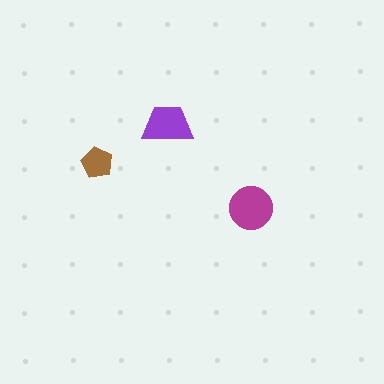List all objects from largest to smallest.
The magenta circle, the purple trapezoid, the brown pentagon.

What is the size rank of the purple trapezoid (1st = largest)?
2nd.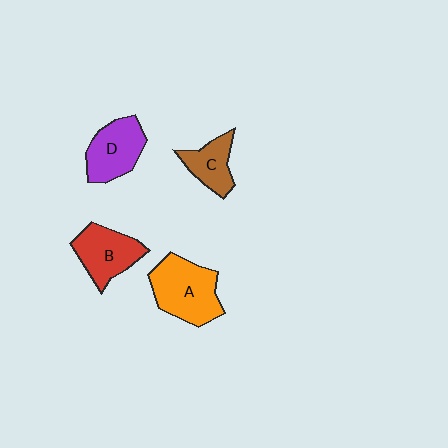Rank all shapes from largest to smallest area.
From largest to smallest: A (orange), B (red), D (purple), C (brown).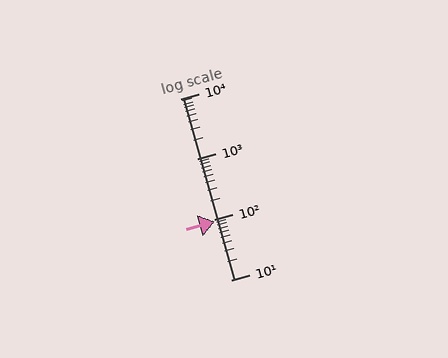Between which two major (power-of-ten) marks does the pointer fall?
The pointer is between 10 and 100.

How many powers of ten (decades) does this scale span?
The scale spans 3 decades, from 10 to 10000.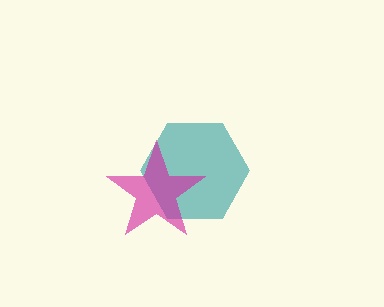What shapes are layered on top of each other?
The layered shapes are: a teal hexagon, a magenta star.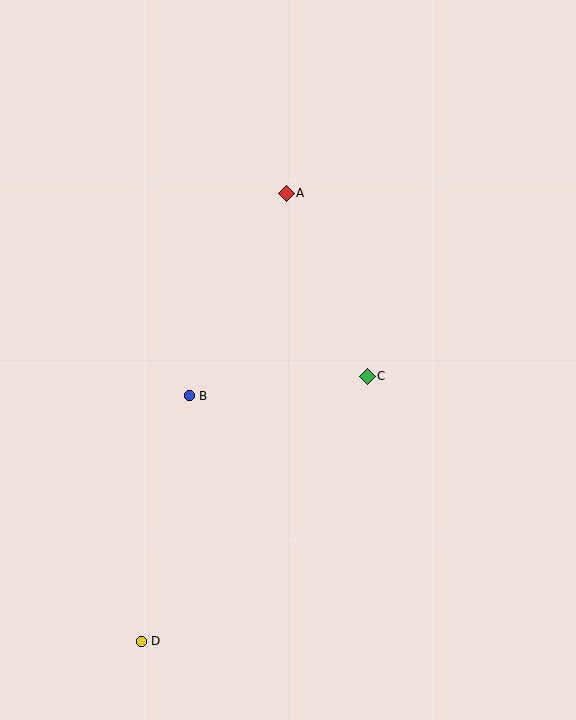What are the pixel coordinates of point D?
Point D is at (141, 641).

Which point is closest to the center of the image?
Point C at (367, 376) is closest to the center.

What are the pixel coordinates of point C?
Point C is at (367, 376).